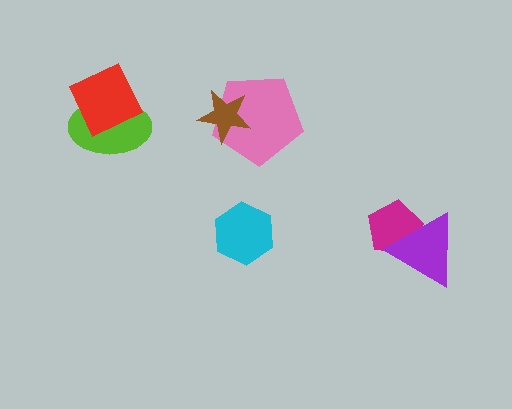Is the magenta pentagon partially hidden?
Yes, it is partially covered by another shape.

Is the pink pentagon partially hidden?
Yes, it is partially covered by another shape.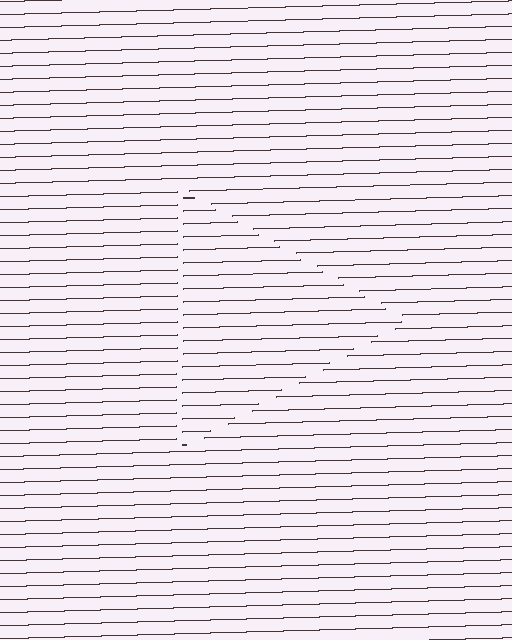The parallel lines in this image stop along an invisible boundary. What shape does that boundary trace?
An illusory triangle. The interior of the shape contains the same grating, shifted by half a period — the contour is defined by the phase discontinuity where line-ends from the inner and outer gratings abut.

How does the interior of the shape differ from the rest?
The interior of the shape contains the same grating, shifted by half a period — the contour is defined by the phase discontinuity where line-ends from the inner and outer gratings abut.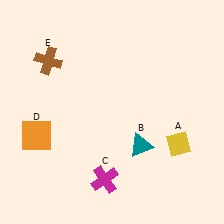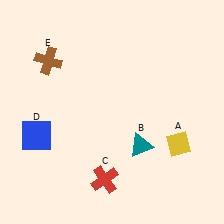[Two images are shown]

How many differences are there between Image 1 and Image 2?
There are 2 differences between the two images.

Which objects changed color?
C changed from magenta to red. D changed from orange to blue.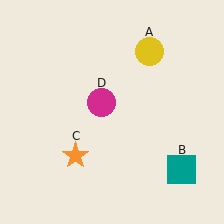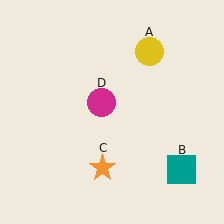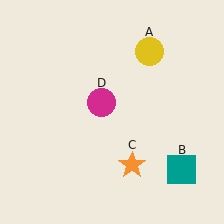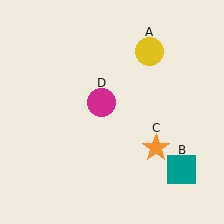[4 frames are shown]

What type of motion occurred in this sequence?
The orange star (object C) rotated counterclockwise around the center of the scene.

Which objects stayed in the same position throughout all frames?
Yellow circle (object A) and teal square (object B) and magenta circle (object D) remained stationary.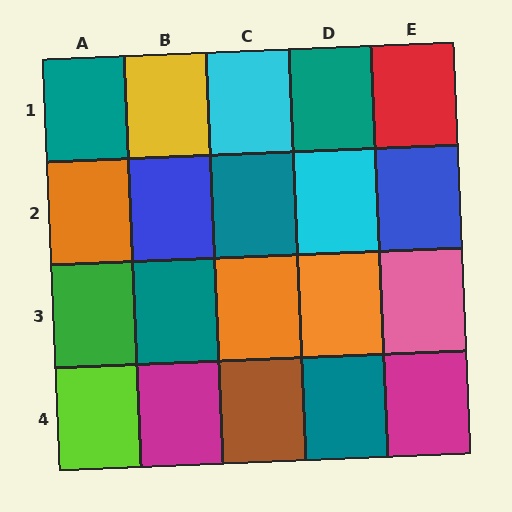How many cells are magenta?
2 cells are magenta.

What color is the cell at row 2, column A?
Orange.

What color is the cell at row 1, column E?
Red.